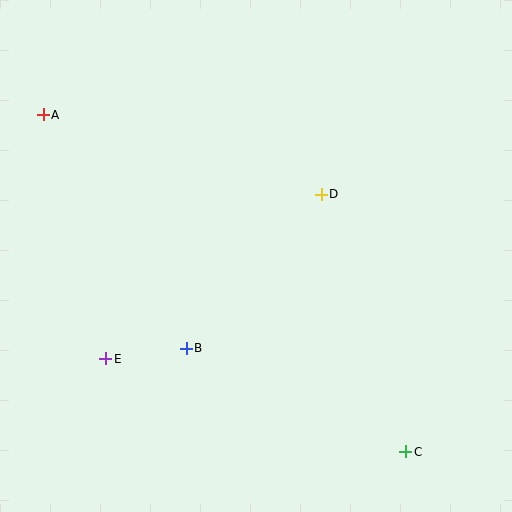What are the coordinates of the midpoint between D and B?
The midpoint between D and B is at (254, 271).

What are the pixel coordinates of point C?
Point C is at (406, 452).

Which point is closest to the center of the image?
Point D at (321, 194) is closest to the center.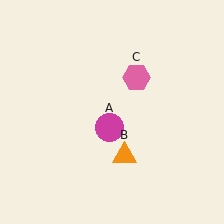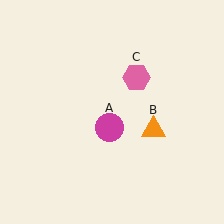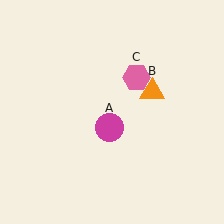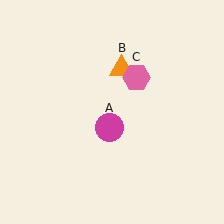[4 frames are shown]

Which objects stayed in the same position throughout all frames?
Magenta circle (object A) and pink hexagon (object C) remained stationary.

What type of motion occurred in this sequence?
The orange triangle (object B) rotated counterclockwise around the center of the scene.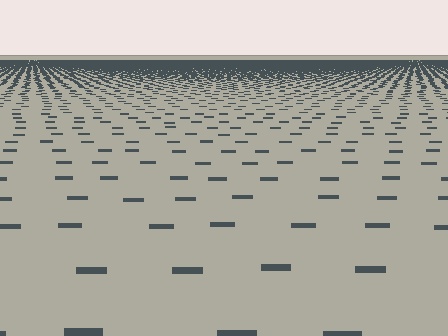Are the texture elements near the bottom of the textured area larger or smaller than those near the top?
Larger. Near the bottom, elements are closer to the viewer and appear at a bigger on-screen size.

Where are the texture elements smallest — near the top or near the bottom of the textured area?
Near the top.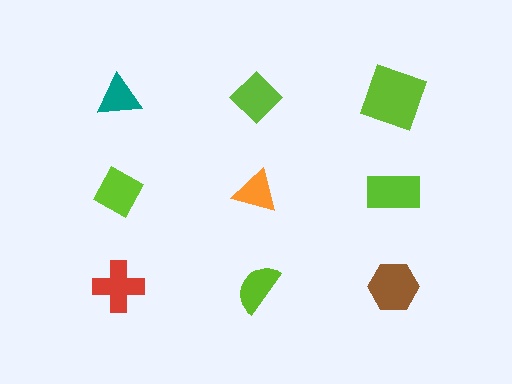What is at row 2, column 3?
A lime rectangle.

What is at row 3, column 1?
A red cross.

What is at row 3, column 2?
A lime semicircle.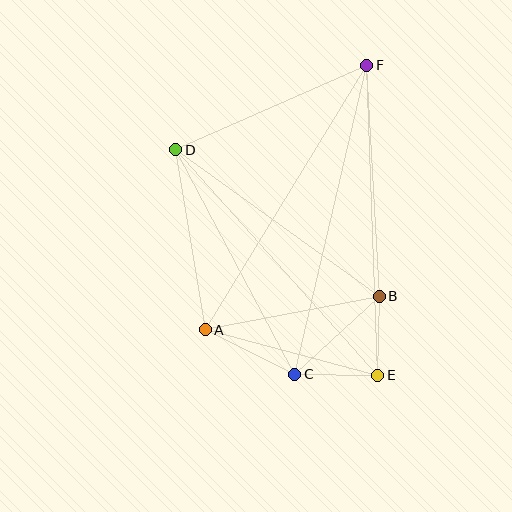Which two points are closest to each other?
Points B and E are closest to each other.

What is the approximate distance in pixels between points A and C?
The distance between A and C is approximately 100 pixels.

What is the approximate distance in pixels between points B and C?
The distance between B and C is approximately 115 pixels.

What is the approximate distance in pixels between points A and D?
The distance between A and D is approximately 183 pixels.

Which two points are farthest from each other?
Points C and F are farthest from each other.